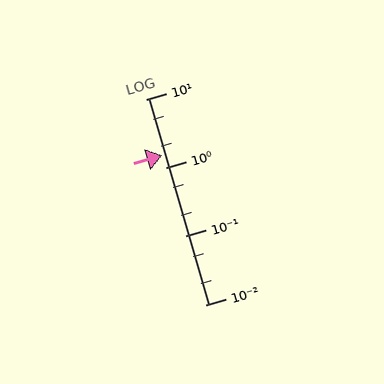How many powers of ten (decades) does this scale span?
The scale spans 3 decades, from 0.01 to 10.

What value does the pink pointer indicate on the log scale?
The pointer indicates approximately 1.5.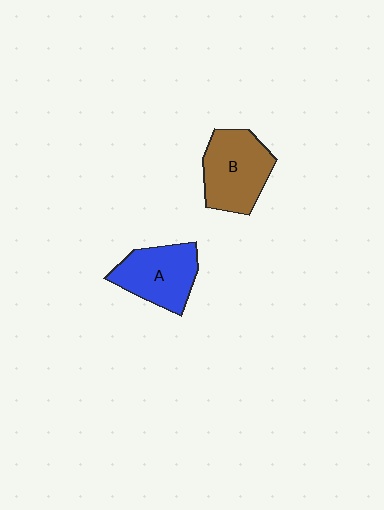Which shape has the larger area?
Shape B (brown).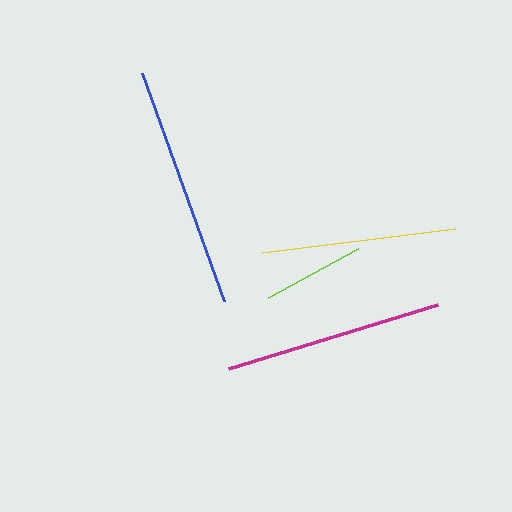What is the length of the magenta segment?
The magenta segment is approximately 218 pixels long.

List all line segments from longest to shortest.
From longest to shortest: blue, magenta, yellow, lime.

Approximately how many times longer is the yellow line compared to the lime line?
The yellow line is approximately 1.9 times the length of the lime line.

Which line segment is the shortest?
The lime line is the shortest at approximately 103 pixels.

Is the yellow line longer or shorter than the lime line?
The yellow line is longer than the lime line.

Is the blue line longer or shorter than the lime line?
The blue line is longer than the lime line.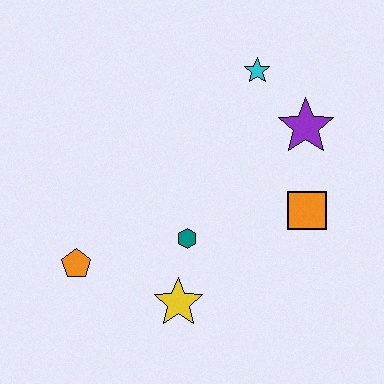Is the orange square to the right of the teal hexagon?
Yes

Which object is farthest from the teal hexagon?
The cyan star is farthest from the teal hexagon.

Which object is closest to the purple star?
The cyan star is closest to the purple star.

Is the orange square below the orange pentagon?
No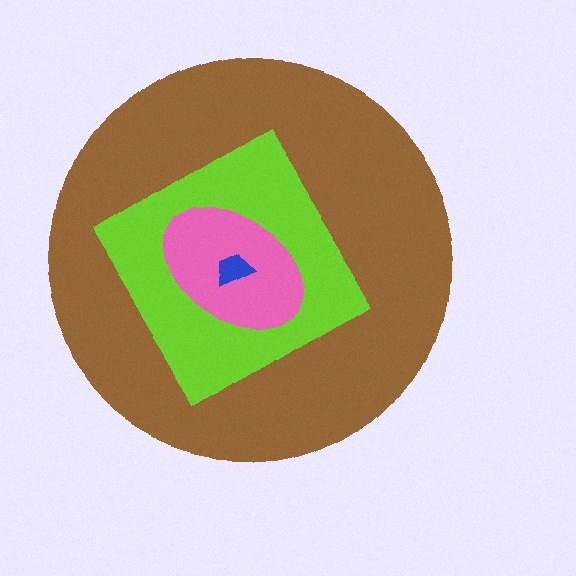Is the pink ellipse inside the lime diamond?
Yes.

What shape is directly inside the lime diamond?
The pink ellipse.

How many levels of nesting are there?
4.